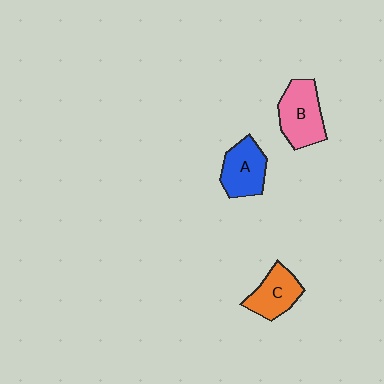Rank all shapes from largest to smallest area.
From largest to smallest: B (pink), A (blue), C (orange).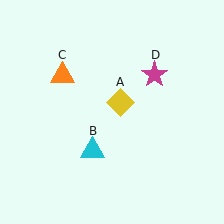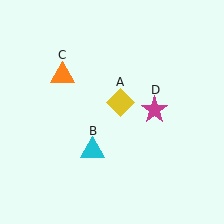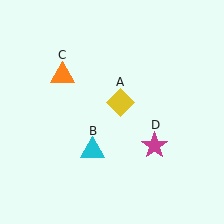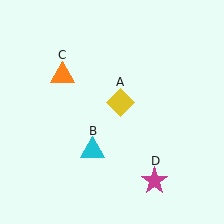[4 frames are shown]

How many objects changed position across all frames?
1 object changed position: magenta star (object D).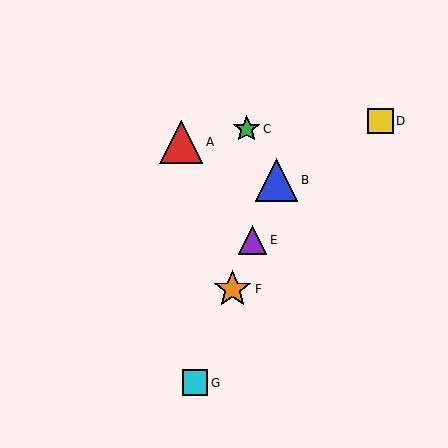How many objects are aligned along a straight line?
4 objects (B, E, F, G) are aligned along a straight line.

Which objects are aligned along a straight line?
Objects B, E, F, G are aligned along a straight line.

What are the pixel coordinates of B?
Object B is at (276, 180).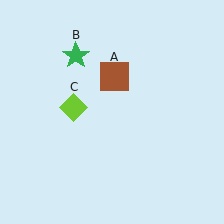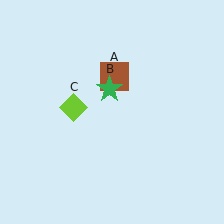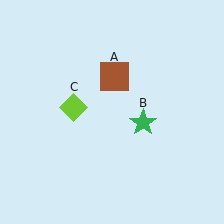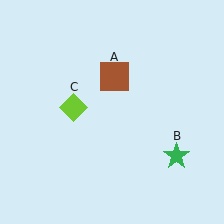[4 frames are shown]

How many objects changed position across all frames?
1 object changed position: green star (object B).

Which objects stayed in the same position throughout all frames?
Brown square (object A) and lime diamond (object C) remained stationary.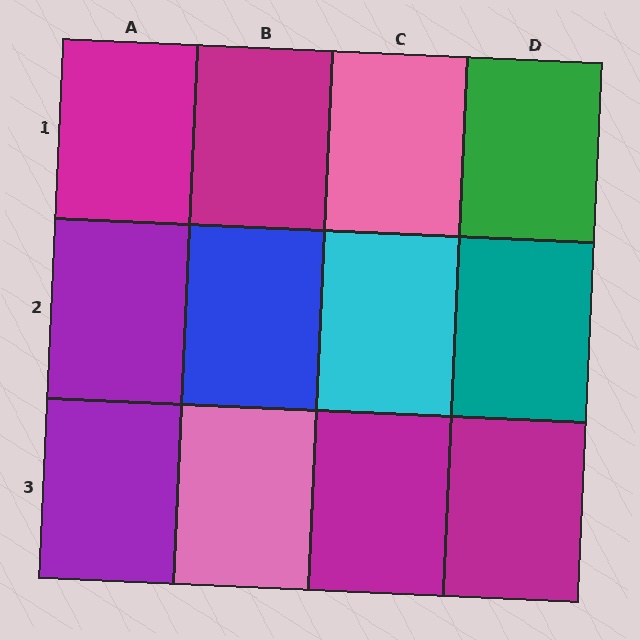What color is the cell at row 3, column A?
Purple.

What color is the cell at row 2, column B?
Blue.